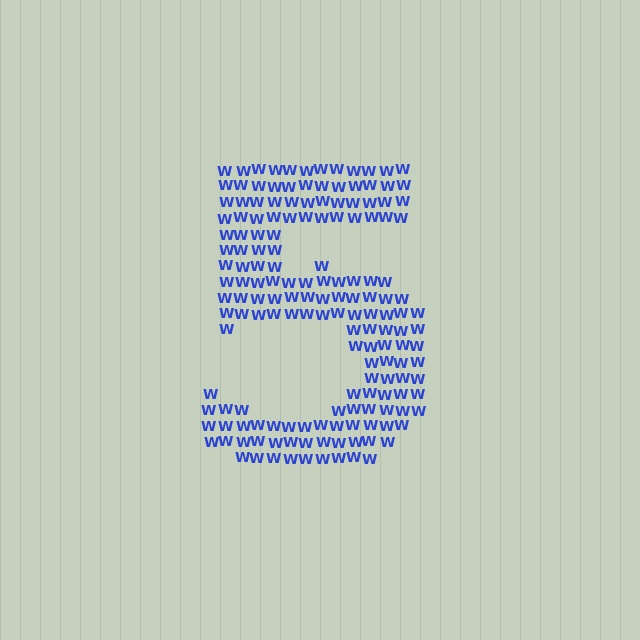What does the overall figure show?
The overall figure shows the digit 5.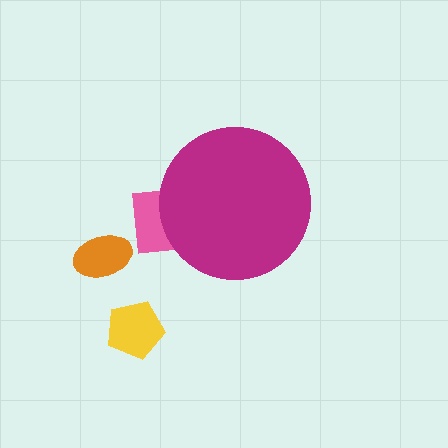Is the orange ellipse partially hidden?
No, the orange ellipse is fully visible.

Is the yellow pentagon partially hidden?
No, the yellow pentagon is fully visible.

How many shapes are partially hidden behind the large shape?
1 shape is partially hidden.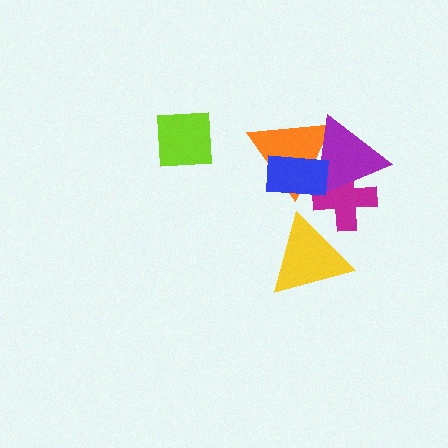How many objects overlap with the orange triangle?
3 objects overlap with the orange triangle.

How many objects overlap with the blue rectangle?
3 objects overlap with the blue rectangle.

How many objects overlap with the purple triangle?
3 objects overlap with the purple triangle.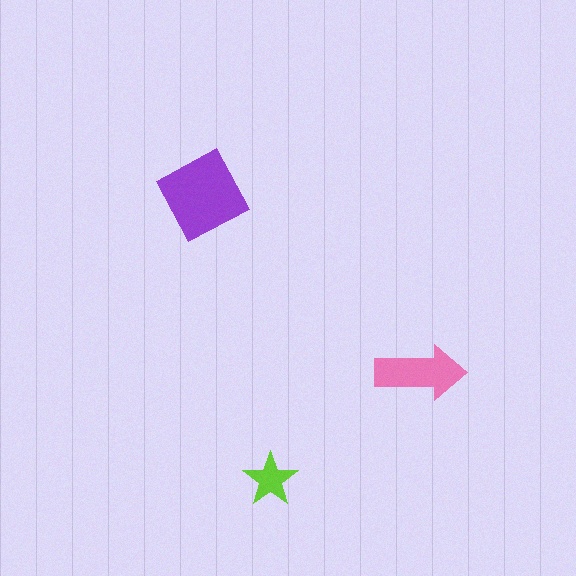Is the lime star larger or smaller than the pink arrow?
Smaller.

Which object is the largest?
The purple diamond.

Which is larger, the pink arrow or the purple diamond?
The purple diamond.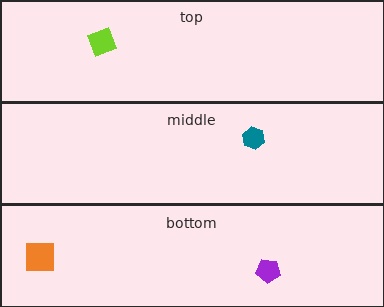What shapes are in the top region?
The lime diamond.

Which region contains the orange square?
The bottom region.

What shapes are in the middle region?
The teal hexagon.